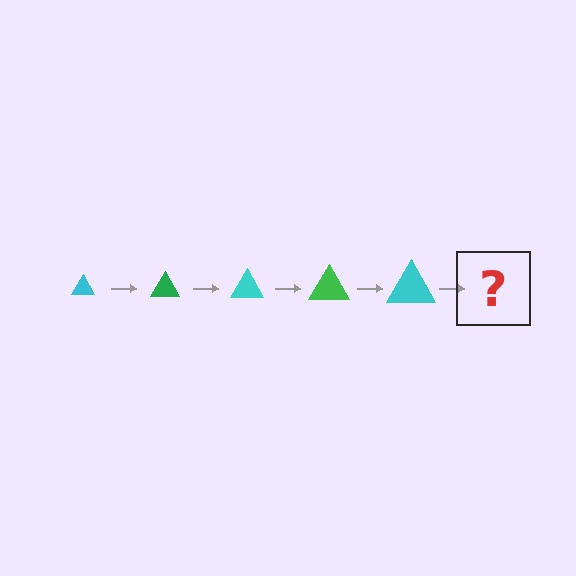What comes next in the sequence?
The next element should be a green triangle, larger than the previous one.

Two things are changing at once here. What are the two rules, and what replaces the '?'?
The two rules are that the triangle grows larger each step and the color cycles through cyan and green. The '?' should be a green triangle, larger than the previous one.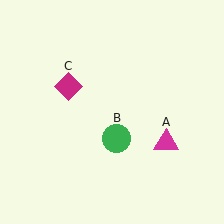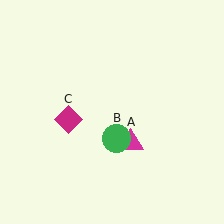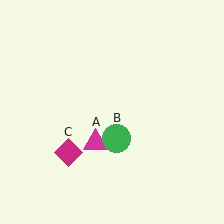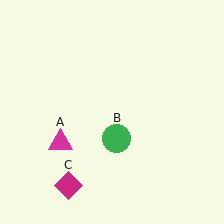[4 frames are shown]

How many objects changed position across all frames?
2 objects changed position: magenta triangle (object A), magenta diamond (object C).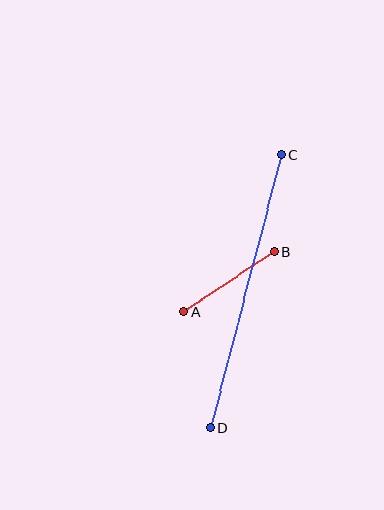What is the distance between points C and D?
The distance is approximately 282 pixels.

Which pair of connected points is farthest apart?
Points C and D are farthest apart.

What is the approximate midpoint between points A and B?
The midpoint is at approximately (229, 282) pixels.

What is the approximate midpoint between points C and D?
The midpoint is at approximately (245, 291) pixels.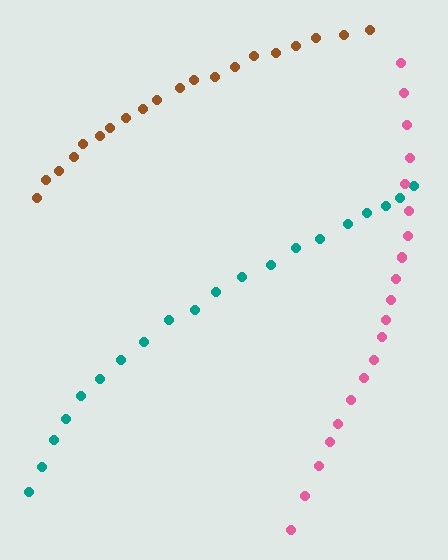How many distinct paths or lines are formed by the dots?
There are 3 distinct paths.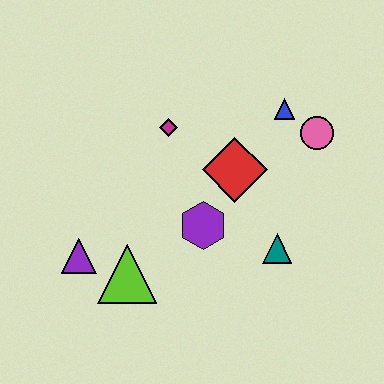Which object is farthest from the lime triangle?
The pink circle is farthest from the lime triangle.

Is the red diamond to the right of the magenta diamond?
Yes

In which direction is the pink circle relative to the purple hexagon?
The pink circle is to the right of the purple hexagon.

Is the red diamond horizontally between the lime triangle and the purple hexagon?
No